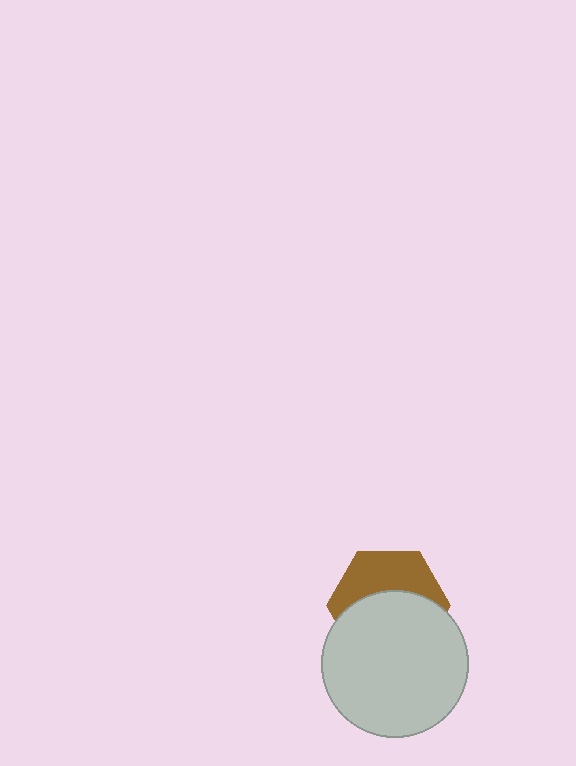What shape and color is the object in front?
The object in front is a light gray circle.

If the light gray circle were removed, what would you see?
You would see the complete brown hexagon.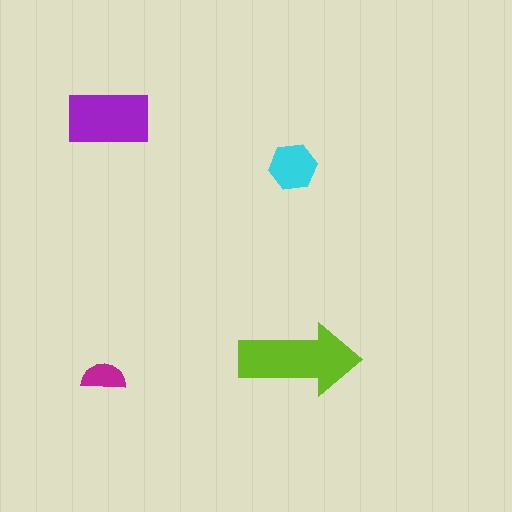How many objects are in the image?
There are 4 objects in the image.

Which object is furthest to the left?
The magenta semicircle is leftmost.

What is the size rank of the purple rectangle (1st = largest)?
2nd.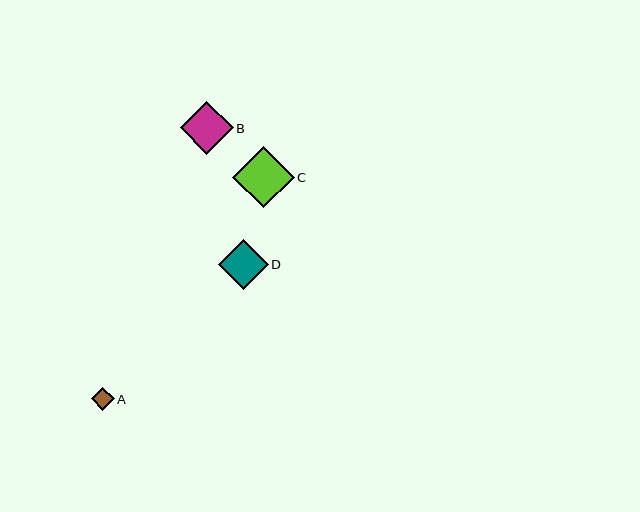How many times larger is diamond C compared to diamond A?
Diamond C is approximately 2.7 times the size of diamond A.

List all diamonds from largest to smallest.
From largest to smallest: C, B, D, A.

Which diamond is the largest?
Diamond C is the largest with a size of approximately 61 pixels.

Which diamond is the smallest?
Diamond A is the smallest with a size of approximately 23 pixels.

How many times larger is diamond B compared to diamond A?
Diamond B is approximately 2.3 times the size of diamond A.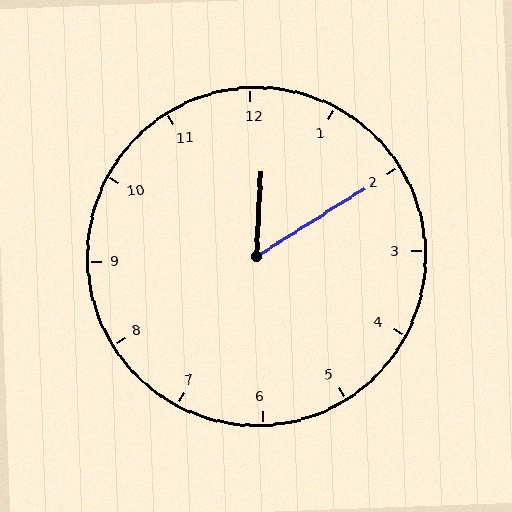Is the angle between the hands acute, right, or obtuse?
It is acute.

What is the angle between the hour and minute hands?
Approximately 55 degrees.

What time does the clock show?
12:10.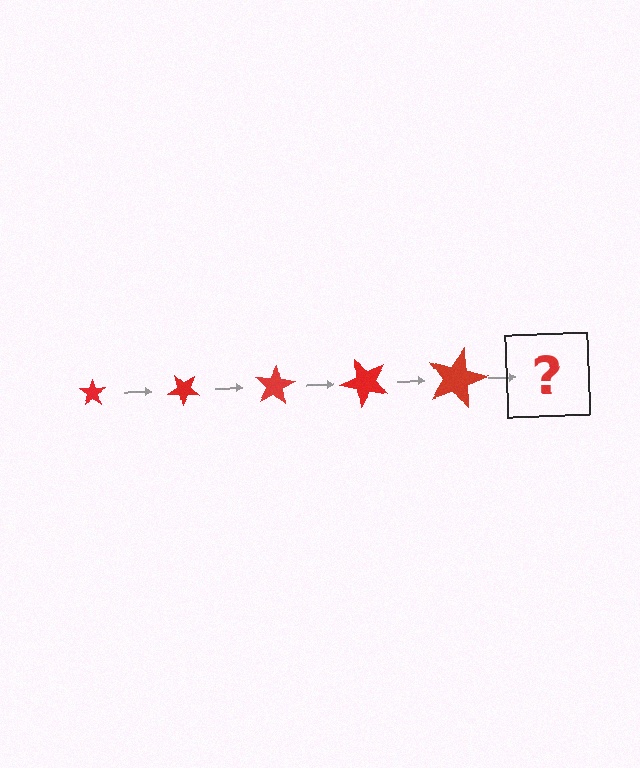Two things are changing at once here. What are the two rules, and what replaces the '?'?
The two rules are that the star grows larger each step and it rotates 40 degrees each step. The '?' should be a star, larger than the previous one and rotated 200 degrees from the start.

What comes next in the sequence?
The next element should be a star, larger than the previous one and rotated 200 degrees from the start.